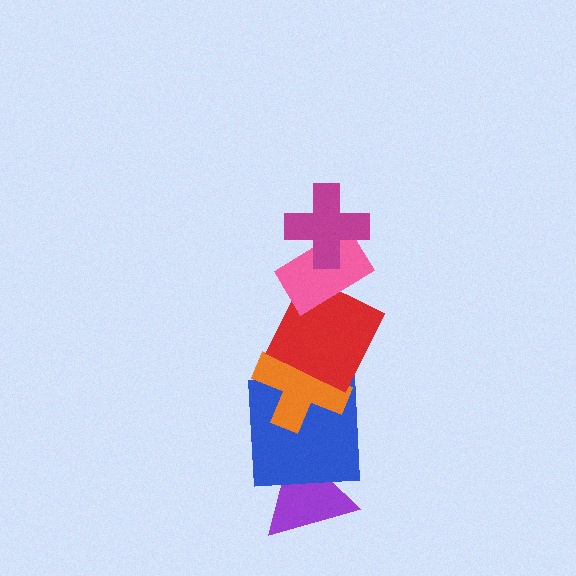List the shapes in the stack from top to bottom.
From top to bottom: the magenta cross, the pink rectangle, the red square, the orange cross, the blue square, the purple triangle.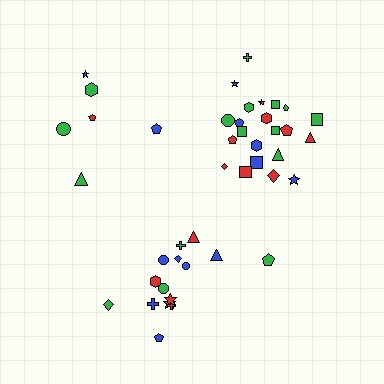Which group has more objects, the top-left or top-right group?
The top-right group.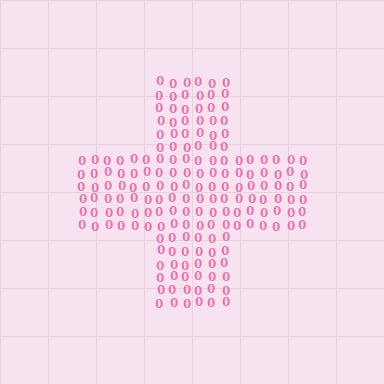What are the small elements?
The small elements are digit 0's.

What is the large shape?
The large shape is a cross.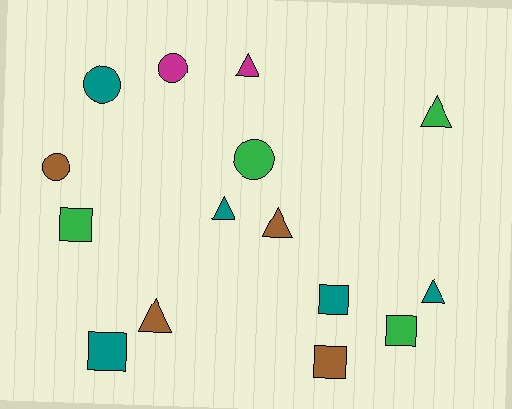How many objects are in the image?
There are 15 objects.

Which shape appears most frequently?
Triangle, with 6 objects.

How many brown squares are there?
There is 1 brown square.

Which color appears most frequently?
Teal, with 5 objects.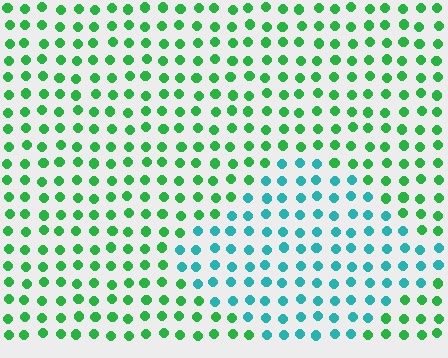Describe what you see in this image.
The image is filled with small green elements in a uniform arrangement. A diamond-shaped region is visible where the elements are tinted to a slightly different hue, forming a subtle color boundary.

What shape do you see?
I see a diamond.